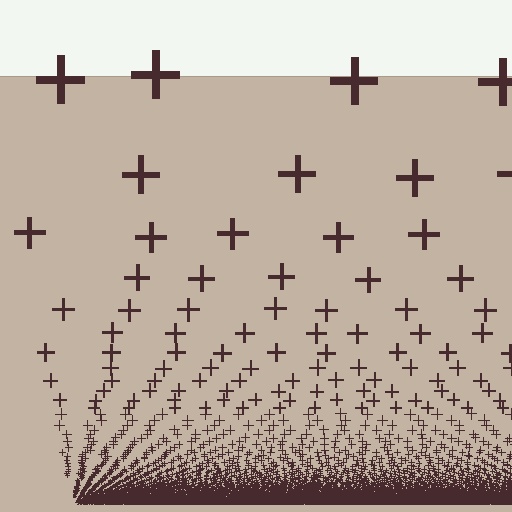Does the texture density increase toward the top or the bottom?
Density increases toward the bottom.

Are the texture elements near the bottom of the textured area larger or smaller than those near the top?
Smaller. The gradient is inverted — elements near the bottom are smaller and denser.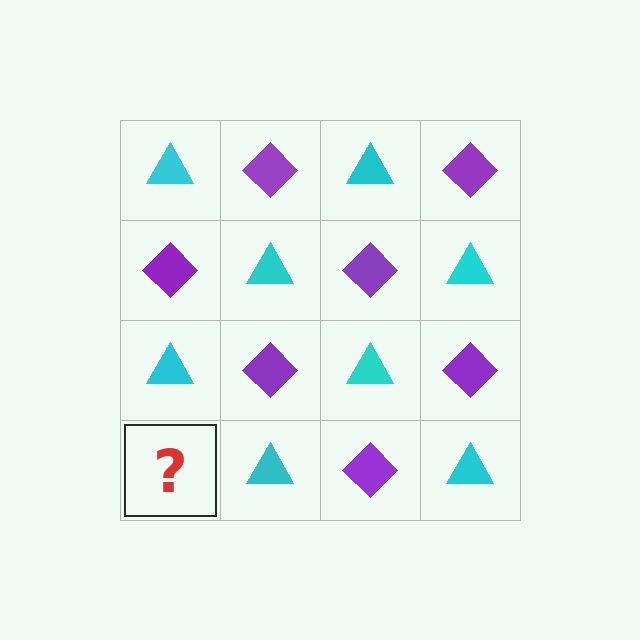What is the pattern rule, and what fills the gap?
The rule is that it alternates cyan triangle and purple diamond in a checkerboard pattern. The gap should be filled with a purple diamond.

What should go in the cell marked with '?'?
The missing cell should contain a purple diamond.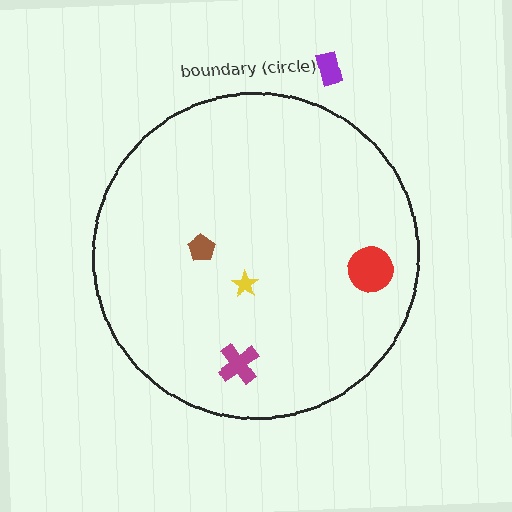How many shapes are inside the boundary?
4 inside, 1 outside.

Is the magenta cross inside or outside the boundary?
Inside.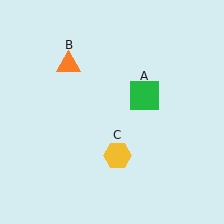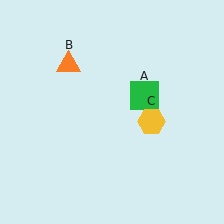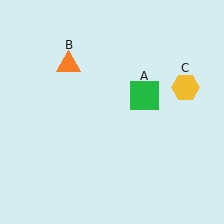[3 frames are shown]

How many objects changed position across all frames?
1 object changed position: yellow hexagon (object C).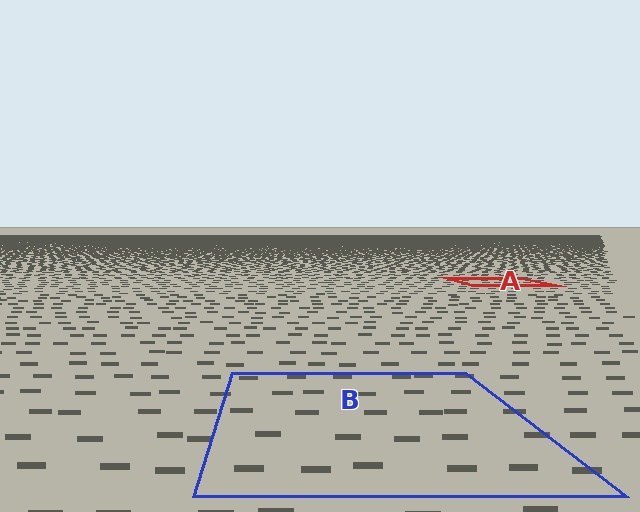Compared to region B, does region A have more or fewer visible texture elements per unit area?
Region A has more texture elements per unit area — they are packed more densely because it is farther away.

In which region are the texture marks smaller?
The texture marks are smaller in region A, because it is farther away.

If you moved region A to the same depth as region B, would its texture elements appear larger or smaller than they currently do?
They would appear larger. At a closer depth, the same texture elements are projected at a bigger on-screen size.